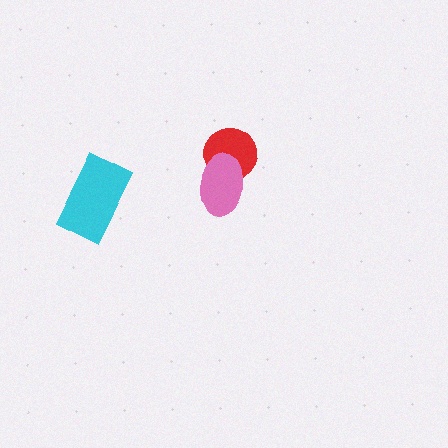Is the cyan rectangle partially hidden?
No, no other shape covers it.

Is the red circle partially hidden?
Yes, it is partially covered by another shape.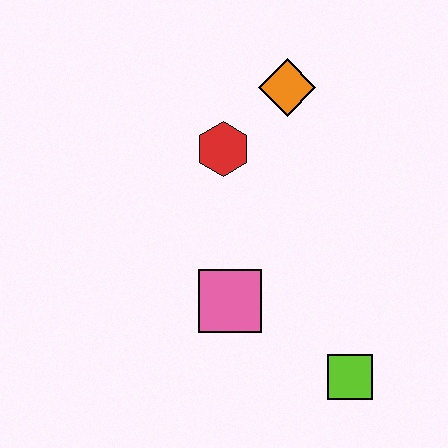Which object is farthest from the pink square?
The orange diamond is farthest from the pink square.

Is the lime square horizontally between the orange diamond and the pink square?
No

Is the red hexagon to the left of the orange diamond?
Yes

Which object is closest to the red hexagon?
The orange diamond is closest to the red hexagon.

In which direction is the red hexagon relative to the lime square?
The red hexagon is above the lime square.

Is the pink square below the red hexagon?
Yes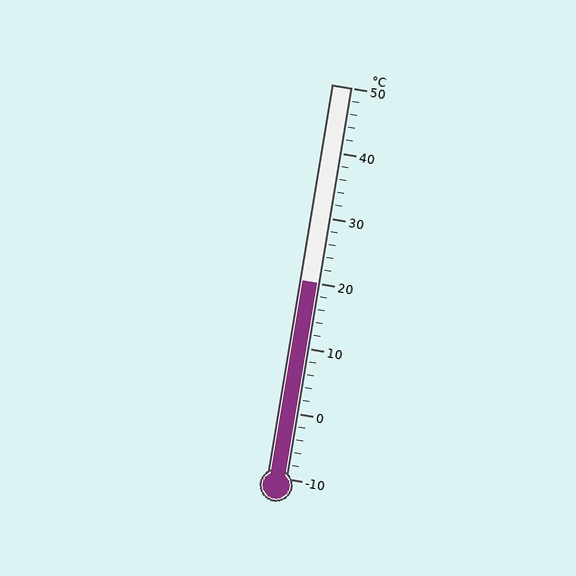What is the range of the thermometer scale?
The thermometer scale ranges from -10°C to 50°C.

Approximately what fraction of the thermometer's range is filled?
The thermometer is filled to approximately 50% of its range.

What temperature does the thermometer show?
The thermometer shows approximately 20°C.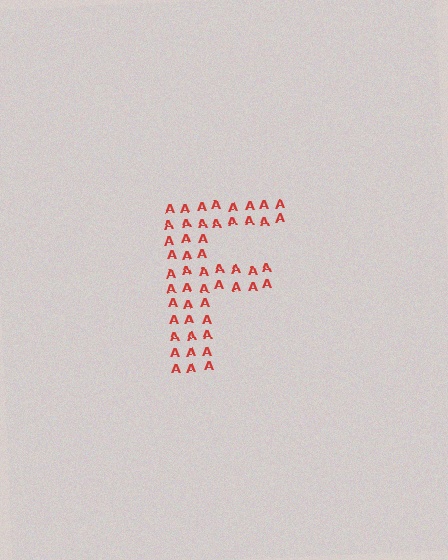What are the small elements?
The small elements are letter A's.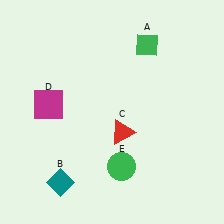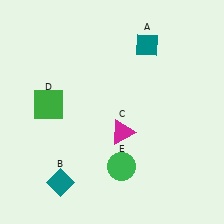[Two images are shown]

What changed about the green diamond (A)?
In Image 1, A is green. In Image 2, it changed to teal.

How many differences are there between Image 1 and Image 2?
There are 3 differences between the two images.